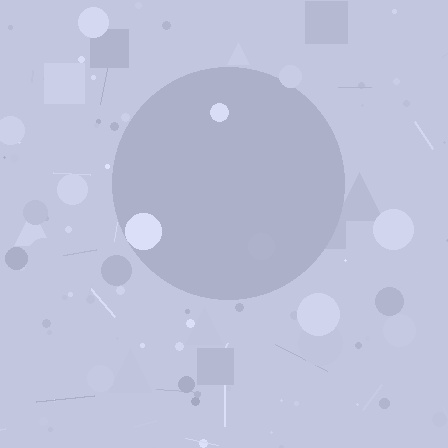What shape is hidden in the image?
A circle is hidden in the image.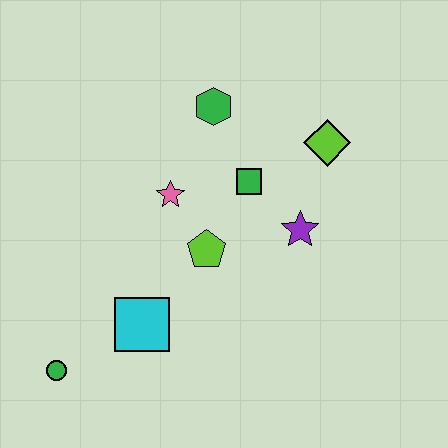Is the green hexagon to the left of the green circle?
No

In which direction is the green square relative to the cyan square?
The green square is above the cyan square.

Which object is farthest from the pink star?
The green circle is farthest from the pink star.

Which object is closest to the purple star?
The green square is closest to the purple star.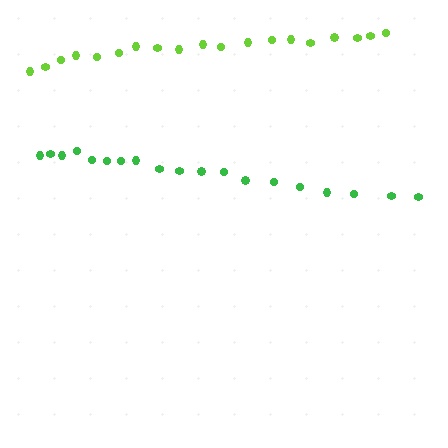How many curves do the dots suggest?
There are 2 distinct paths.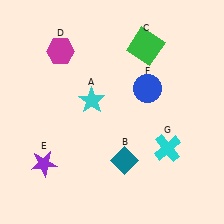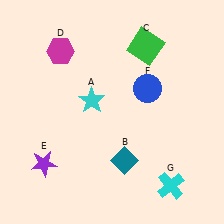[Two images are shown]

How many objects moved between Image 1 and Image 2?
1 object moved between the two images.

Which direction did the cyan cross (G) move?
The cyan cross (G) moved down.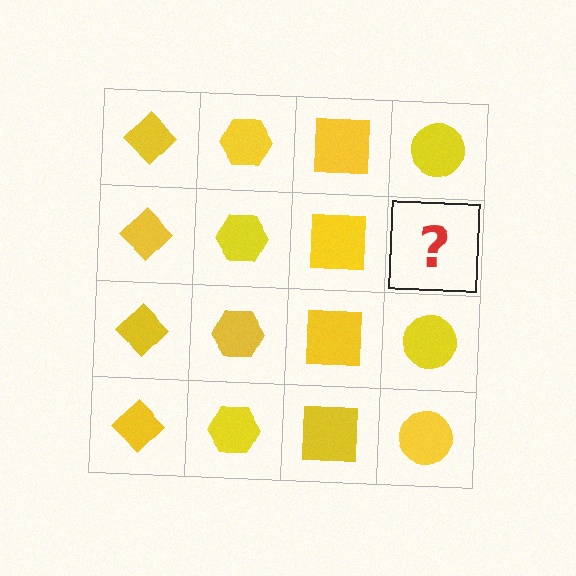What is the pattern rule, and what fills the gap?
The rule is that each column has a consistent shape. The gap should be filled with a yellow circle.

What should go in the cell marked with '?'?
The missing cell should contain a yellow circle.